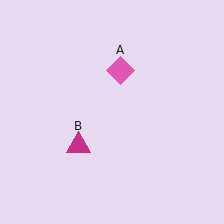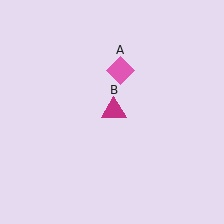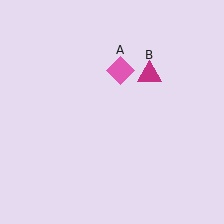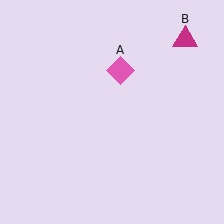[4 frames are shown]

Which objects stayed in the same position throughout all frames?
Pink diamond (object A) remained stationary.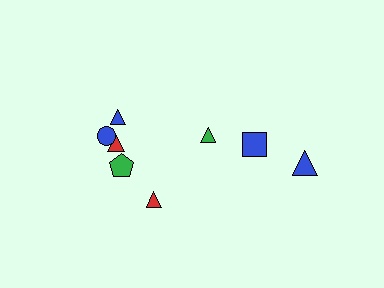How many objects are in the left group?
There are 5 objects.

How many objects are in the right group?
There are 3 objects.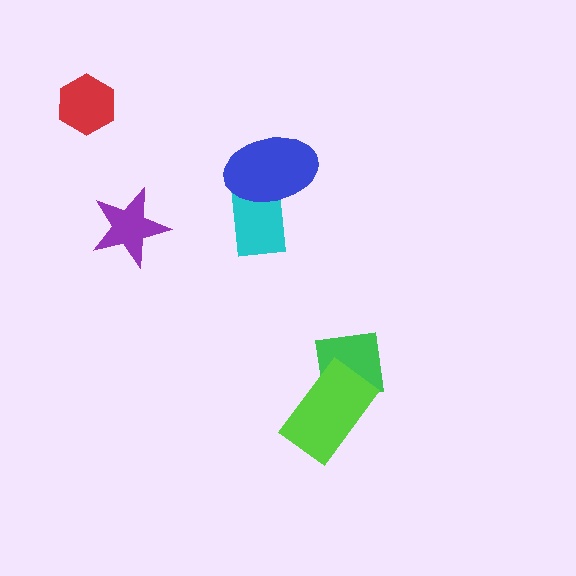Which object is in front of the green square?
The lime rectangle is in front of the green square.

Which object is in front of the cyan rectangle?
The blue ellipse is in front of the cyan rectangle.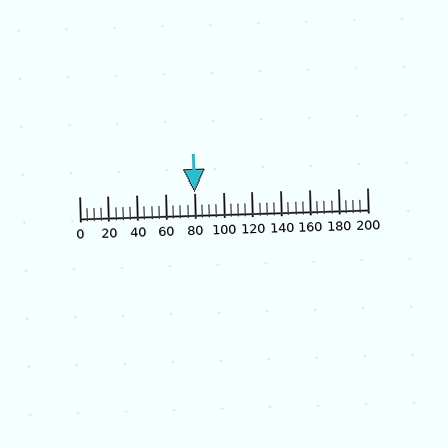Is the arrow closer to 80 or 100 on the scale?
The arrow is closer to 80.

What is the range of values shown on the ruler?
The ruler shows values from 0 to 200.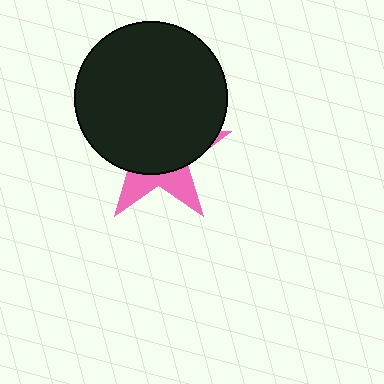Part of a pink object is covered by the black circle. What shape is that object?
It is a star.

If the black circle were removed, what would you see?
You would see the complete pink star.